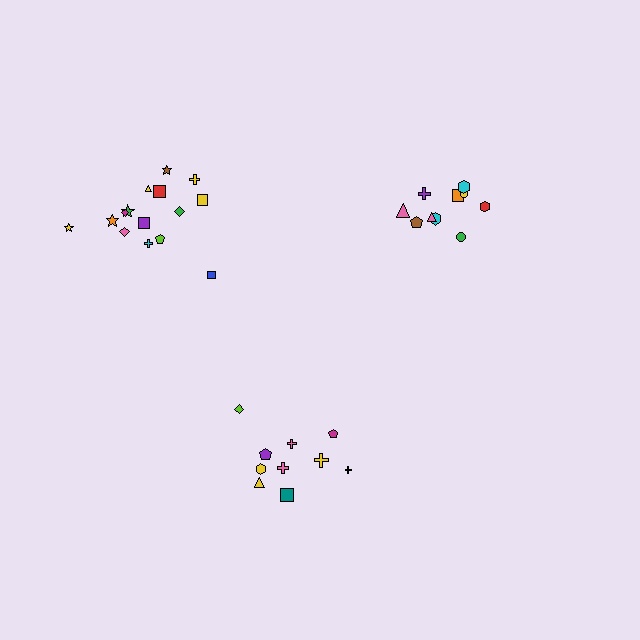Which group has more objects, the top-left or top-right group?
The top-left group.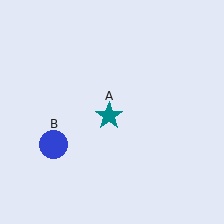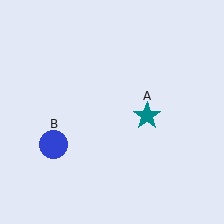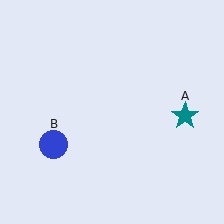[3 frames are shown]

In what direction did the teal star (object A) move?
The teal star (object A) moved right.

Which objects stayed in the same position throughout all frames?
Blue circle (object B) remained stationary.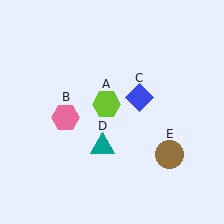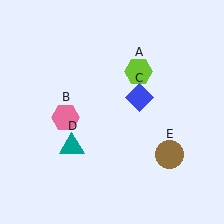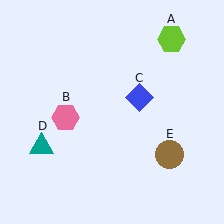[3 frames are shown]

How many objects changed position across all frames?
2 objects changed position: lime hexagon (object A), teal triangle (object D).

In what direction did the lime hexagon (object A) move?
The lime hexagon (object A) moved up and to the right.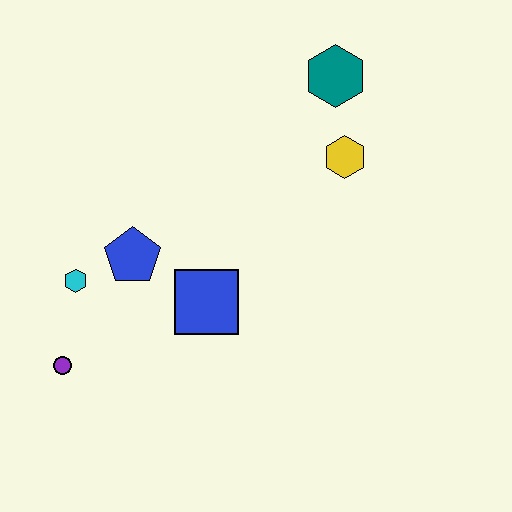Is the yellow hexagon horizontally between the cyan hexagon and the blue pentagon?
No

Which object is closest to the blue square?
The blue pentagon is closest to the blue square.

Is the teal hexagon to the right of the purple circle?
Yes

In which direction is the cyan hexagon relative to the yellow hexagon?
The cyan hexagon is to the left of the yellow hexagon.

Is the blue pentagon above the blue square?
Yes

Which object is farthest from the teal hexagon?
The purple circle is farthest from the teal hexagon.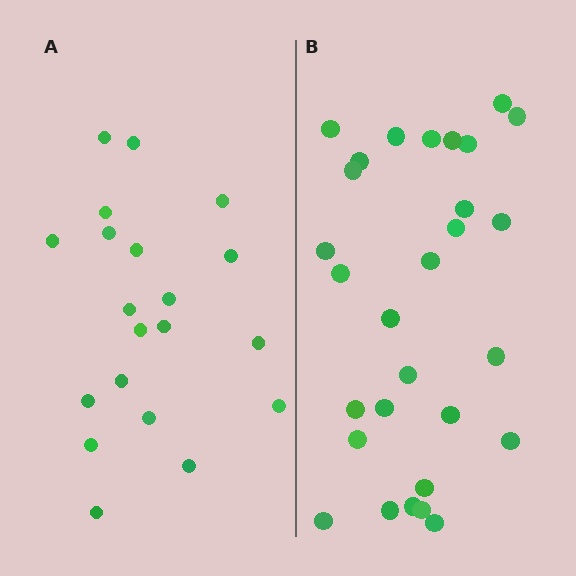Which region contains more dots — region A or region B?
Region B (the right region) has more dots.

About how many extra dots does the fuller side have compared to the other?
Region B has roughly 8 or so more dots than region A.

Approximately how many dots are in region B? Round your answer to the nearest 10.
About 30 dots. (The exact count is 29, which rounds to 30.)